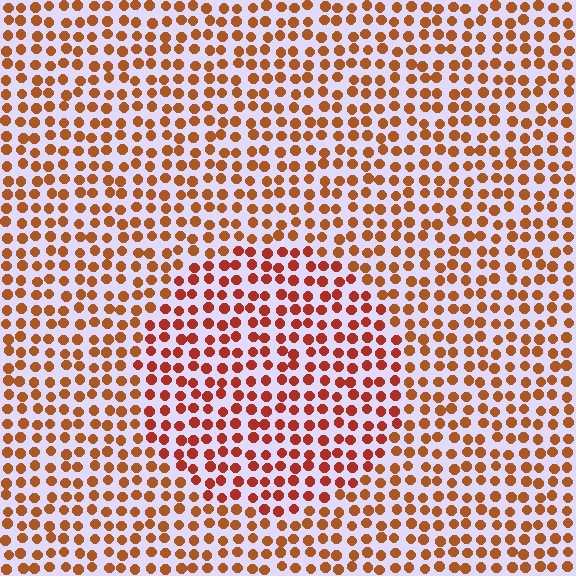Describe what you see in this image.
The image is filled with small brown elements in a uniform arrangement. A circle-shaped region is visible where the elements are tinted to a slightly different hue, forming a subtle color boundary.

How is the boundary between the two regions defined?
The boundary is defined purely by a slight shift in hue (about 19 degrees). Spacing, size, and orientation are identical on both sides.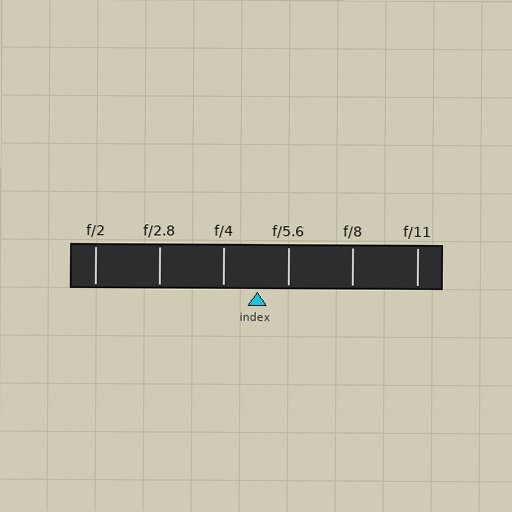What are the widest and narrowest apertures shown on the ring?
The widest aperture shown is f/2 and the narrowest is f/11.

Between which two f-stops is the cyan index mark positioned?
The index mark is between f/4 and f/5.6.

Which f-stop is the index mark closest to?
The index mark is closest to f/5.6.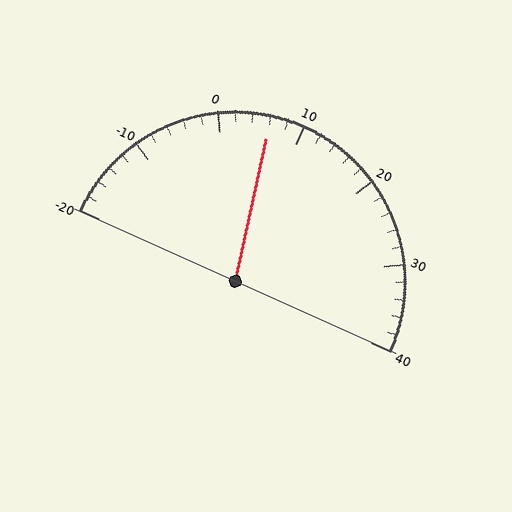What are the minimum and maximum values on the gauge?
The gauge ranges from -20 to 40.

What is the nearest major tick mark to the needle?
The nearest major tick mark is 10.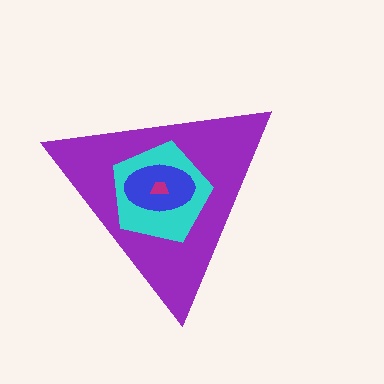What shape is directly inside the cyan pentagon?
The blue ellipse.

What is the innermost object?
The magenta trapezoid.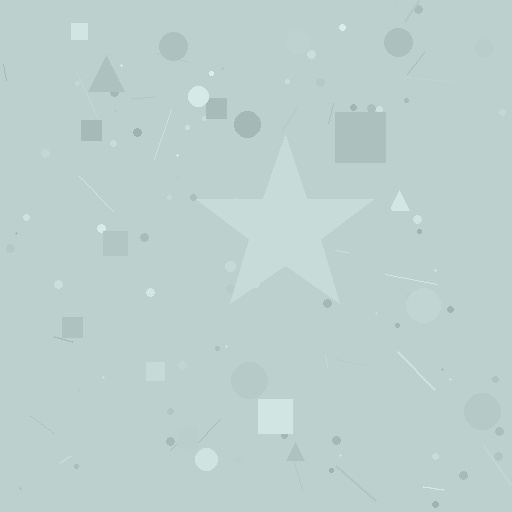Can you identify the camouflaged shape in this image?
The camouflaged shape is a star.